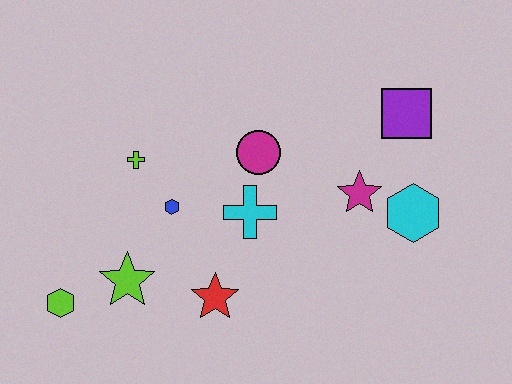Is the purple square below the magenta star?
No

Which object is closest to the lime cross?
The blue hexagon is closest to the lime cross.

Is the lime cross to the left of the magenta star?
Yes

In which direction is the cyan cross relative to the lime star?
The cyan cross is to the right of the lime star.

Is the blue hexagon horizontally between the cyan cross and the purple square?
No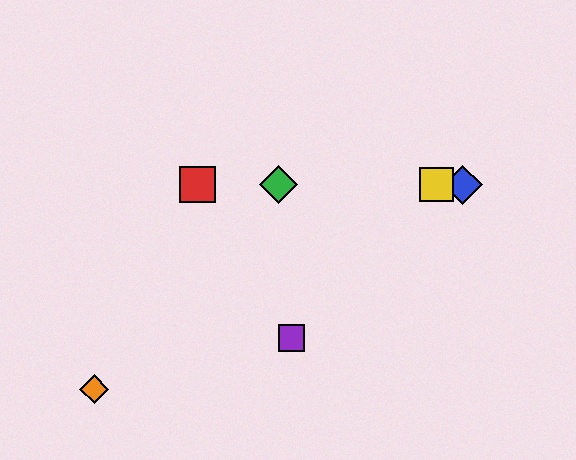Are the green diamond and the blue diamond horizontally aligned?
Yes, both are at y≈185.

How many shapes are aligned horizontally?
4 shapes (the red square, the blue diamond, the green diamond, the yellow square) are aligned horizontally.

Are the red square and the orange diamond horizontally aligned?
No, the red square is at y≈185 and the orange diamond is at y≈389.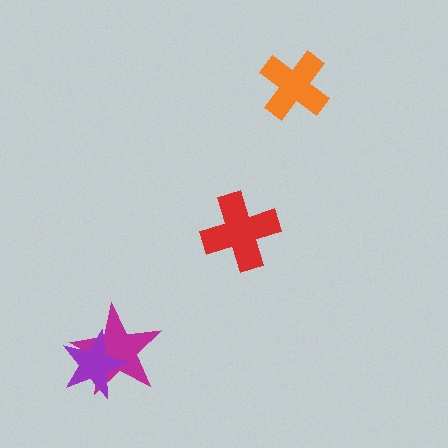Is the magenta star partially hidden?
Yes, it is partially covered by another shape.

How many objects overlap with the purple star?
1 object overlaps with the purple star.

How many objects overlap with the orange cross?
0 objects overlap with the orange cross.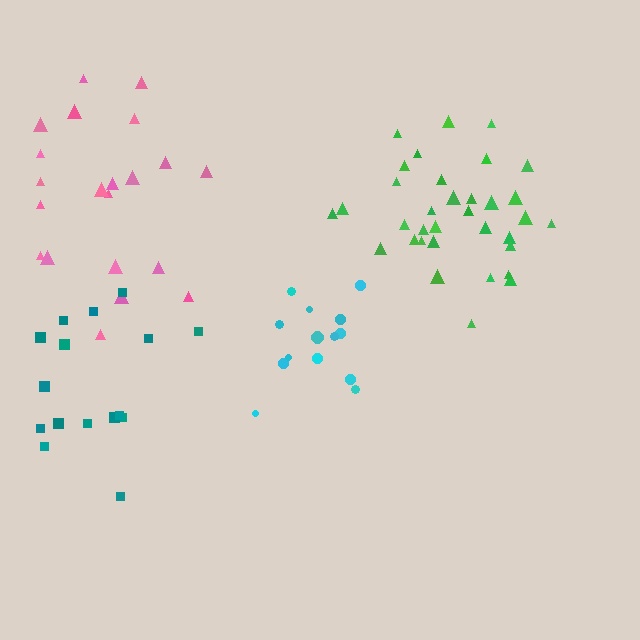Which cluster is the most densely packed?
Cyan.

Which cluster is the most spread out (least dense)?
Pink.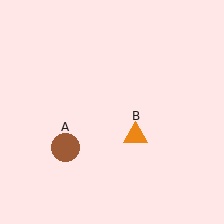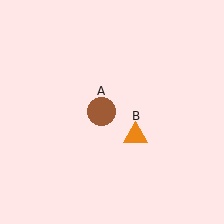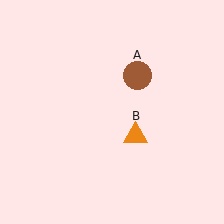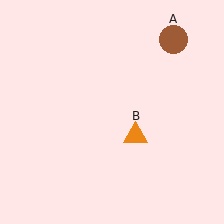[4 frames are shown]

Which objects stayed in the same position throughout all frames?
Orange triangle (object B) remained stationary.